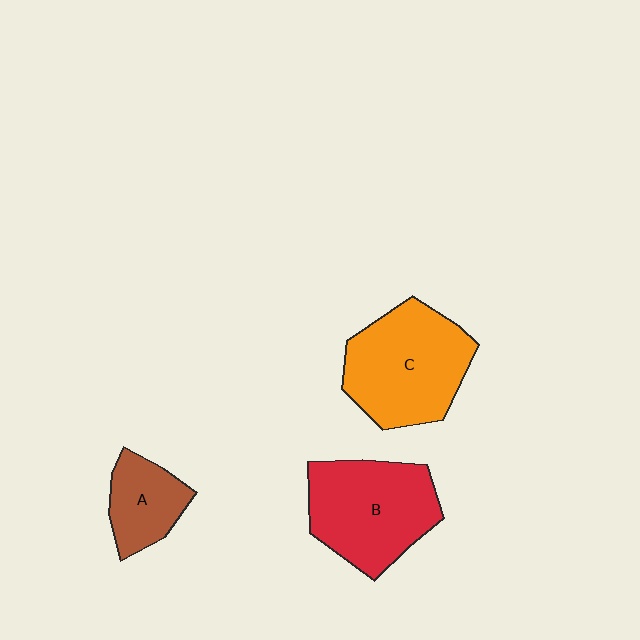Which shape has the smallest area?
Shape A (brown).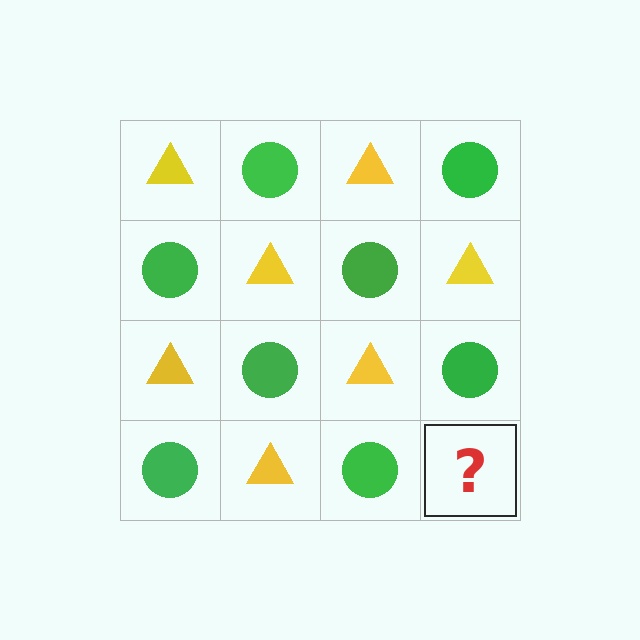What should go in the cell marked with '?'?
The missing cell should contain a yellow triangle.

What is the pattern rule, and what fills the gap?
The rule is that it alternates yellow triangle and green circle in a checkerboard pattern. The gap should be filled with a yellow triangle.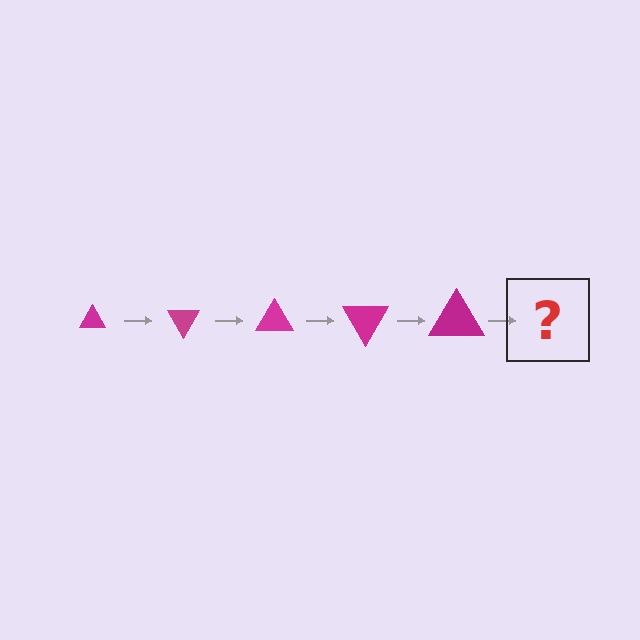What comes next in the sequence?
The next element should be a triangle, larger than the previous one and rotated 300 degrees from the start.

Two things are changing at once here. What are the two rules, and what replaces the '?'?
The two rules are that the triangle grows larger each step and it rotates 60 degrees each step. The '?' should be a triangle, larger than the previous one and rotated 300 degrees from the start.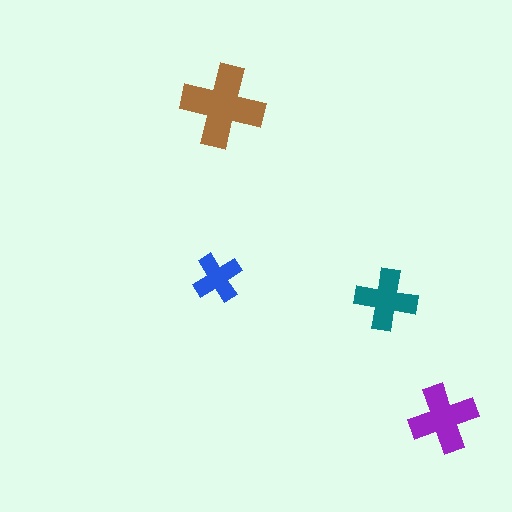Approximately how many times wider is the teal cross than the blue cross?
About 1.5 times wider.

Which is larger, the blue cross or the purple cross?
The purple one.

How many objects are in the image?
There are 4 objects in the image.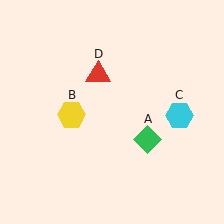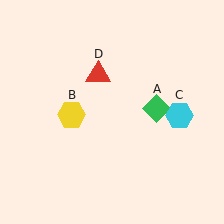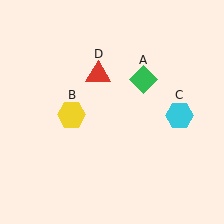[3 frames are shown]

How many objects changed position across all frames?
1 object changed position: green diamond (object A).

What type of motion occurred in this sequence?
The green diamond (object A) rotated counterclockwise around the center of the scene.